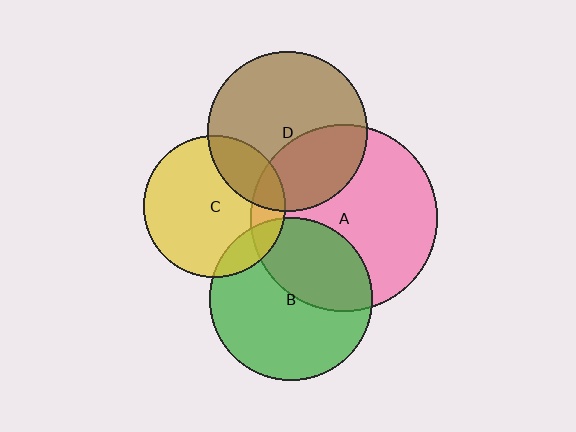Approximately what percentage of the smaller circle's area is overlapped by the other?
Approximately 20%.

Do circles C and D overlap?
Yes.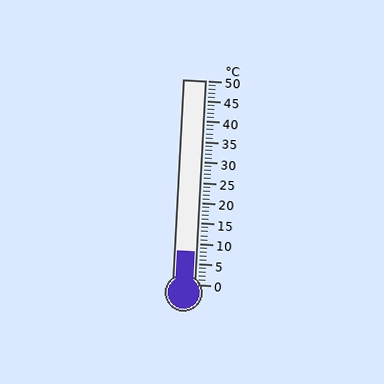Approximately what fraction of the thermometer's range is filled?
The thermometer is filled to approximately 15% of its range.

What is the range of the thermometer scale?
The thermometer scale ranges from 0°C to 50°C.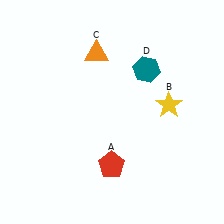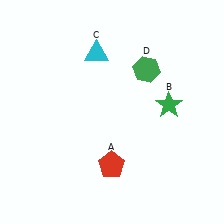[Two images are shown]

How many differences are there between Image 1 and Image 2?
There are 3 differences between the two images.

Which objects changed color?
B changed from yellow to green. C changed from orange to cyan. D changed from teal to green.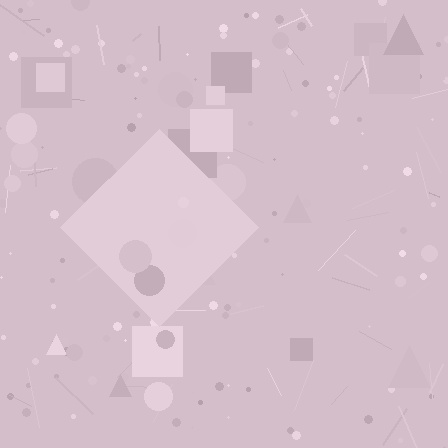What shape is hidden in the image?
A diamond is hidden in the image.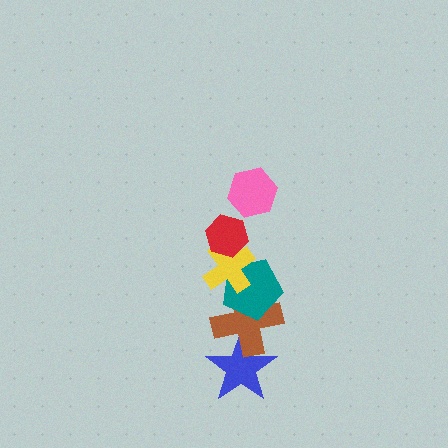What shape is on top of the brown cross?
The teal pentagon is on top of the brown cross.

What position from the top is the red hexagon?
The red hexagon is 2nd from the top.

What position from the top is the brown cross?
The brown cross is 5th from the top.